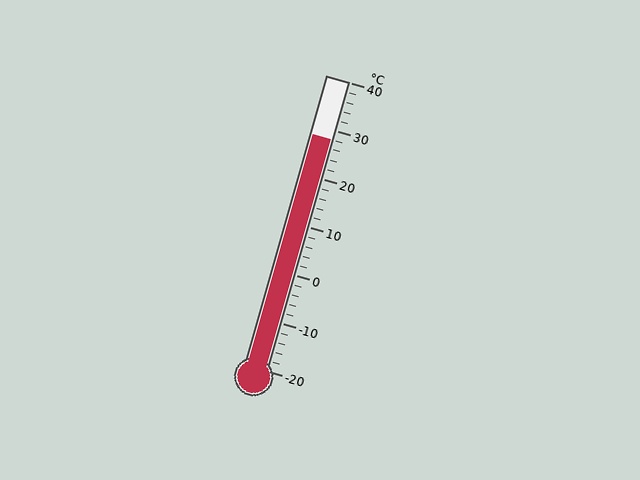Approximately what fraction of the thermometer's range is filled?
The thermometer is filled to approximately 80% of its range.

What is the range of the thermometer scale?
The thermometer scale ranges from -20°C to 40°C.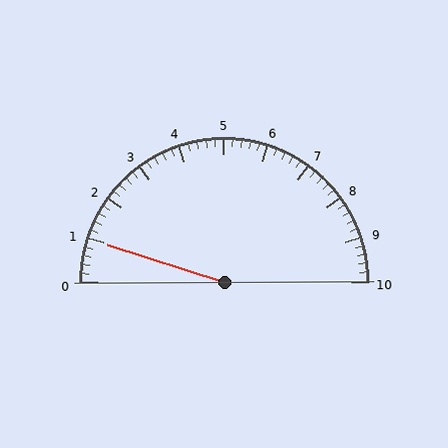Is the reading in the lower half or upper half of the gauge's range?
The reading is in the lower half of the range (0 to 10).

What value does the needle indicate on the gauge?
The needle indicates approximately 1.0.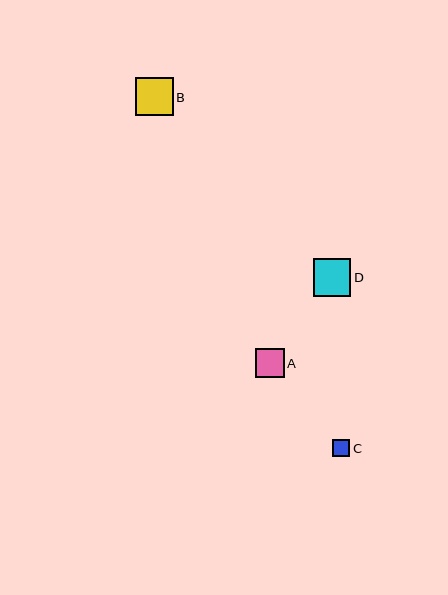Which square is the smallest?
Square C is the smallest with a size of approximately 17 pixels.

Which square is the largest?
Square B is the largest with a size of approximately 37 pixels.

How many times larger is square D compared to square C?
Square D is approximately 2.2 times the size of square C.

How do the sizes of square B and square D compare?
Square B and square D are approximately the same size.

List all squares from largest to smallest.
From largest to smallest: B, D, A, C.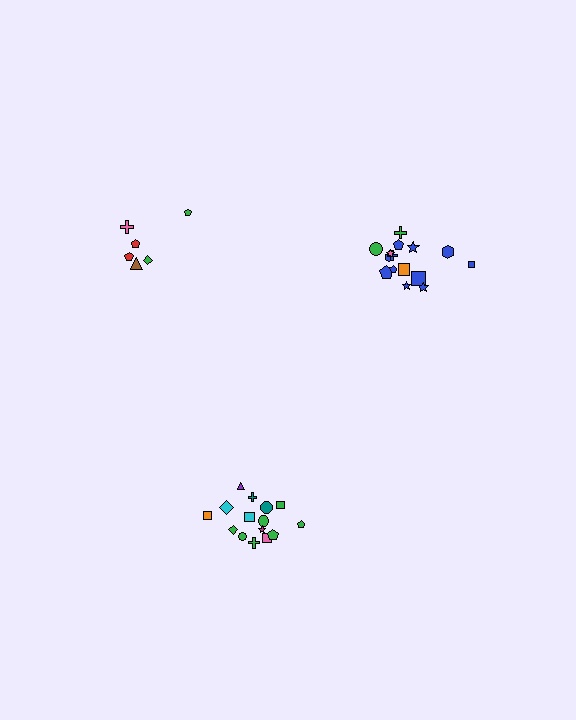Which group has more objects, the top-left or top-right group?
The top-right group.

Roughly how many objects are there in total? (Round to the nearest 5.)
Roughly 35 objects in total.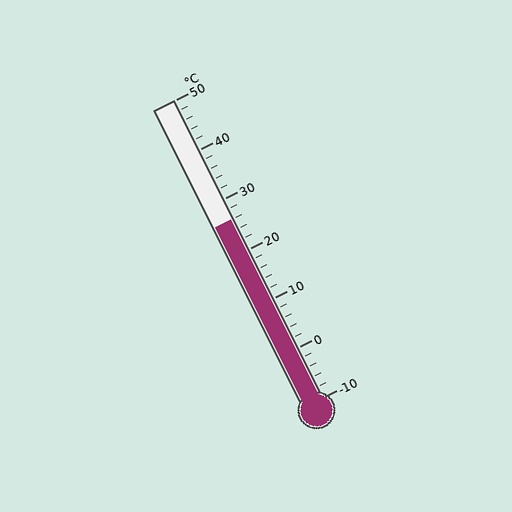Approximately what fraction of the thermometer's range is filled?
The thermometer is filled to approximately 60% of its range.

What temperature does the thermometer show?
The thermometer shows approximately 26°C.